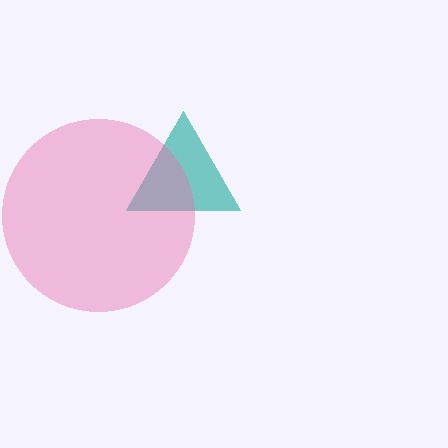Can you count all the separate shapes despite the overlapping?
Yes, there are 2 separate shapes.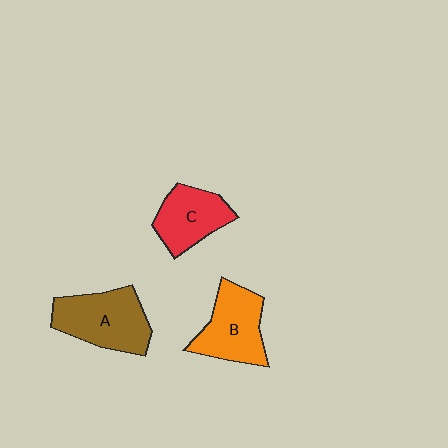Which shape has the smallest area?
Shape C (red).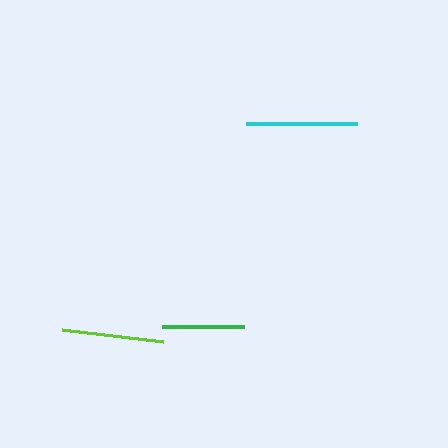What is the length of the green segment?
The green segment is approximately 81 pixels long.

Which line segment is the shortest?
The green line is the shortest at approximately 81 pixels.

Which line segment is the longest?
The cyan line is the longest at approximately 112 pixels.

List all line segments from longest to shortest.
From longest to shortest: cyan, lime, green.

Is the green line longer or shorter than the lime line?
The lime line is longer than the green line.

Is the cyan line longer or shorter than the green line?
The cyan line is longer than the green line.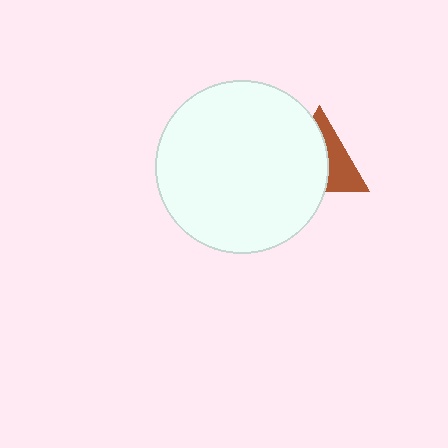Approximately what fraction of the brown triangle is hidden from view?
Roughly 59% of the brown triangle is hidden behind the white circle.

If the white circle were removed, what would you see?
You would see the complete brown triangle.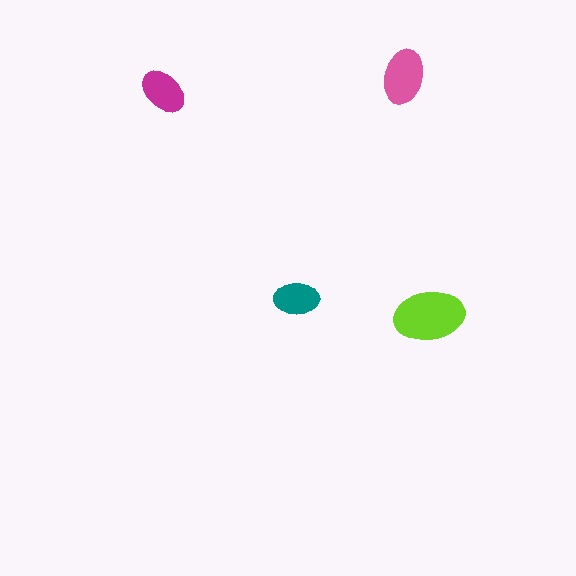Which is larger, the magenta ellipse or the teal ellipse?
The magenta one.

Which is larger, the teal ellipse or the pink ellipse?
The pink one.